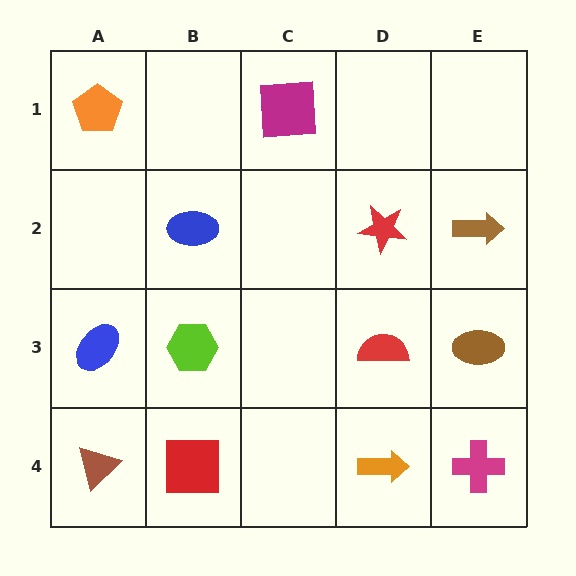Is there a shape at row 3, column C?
No, that cell is empty.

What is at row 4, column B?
A red square.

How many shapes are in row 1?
2 shapes.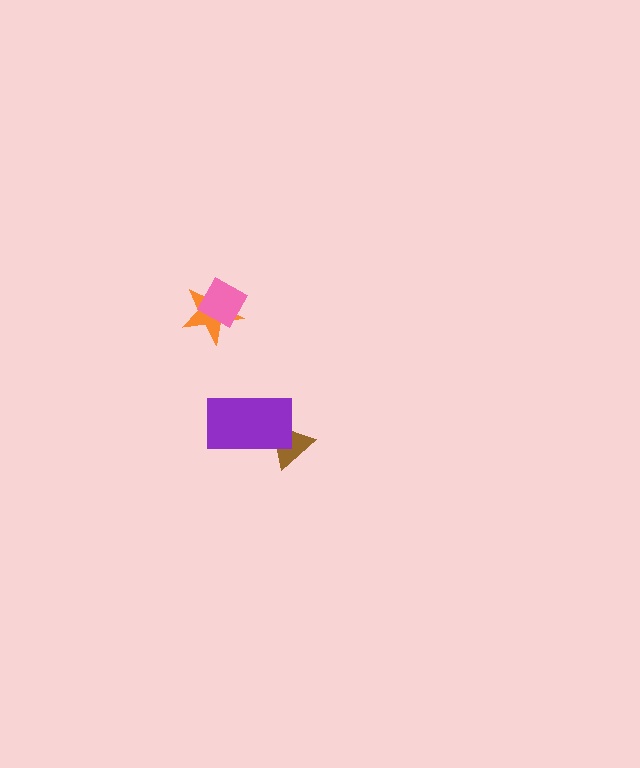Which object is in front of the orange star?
The pink diamond is in front of the orange star.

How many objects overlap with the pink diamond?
1 object overlaps with the pink diamond.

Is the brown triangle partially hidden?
Yes, it is partially covered by another shape.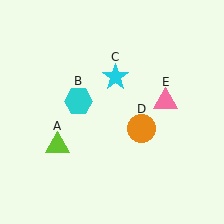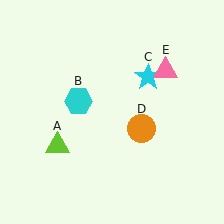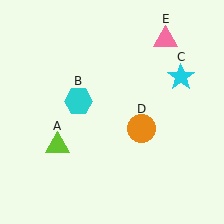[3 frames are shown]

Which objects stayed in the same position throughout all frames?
Lime triangle (object A) and cyan hexagon (object B) and orange circle (object D) remained stationary.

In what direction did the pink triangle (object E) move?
The pink triangle (object E) moved up.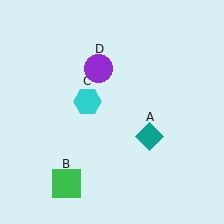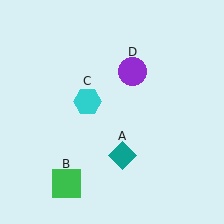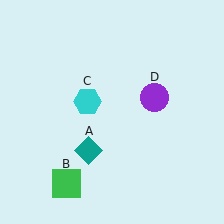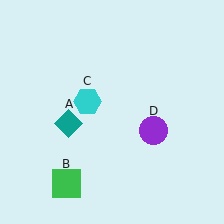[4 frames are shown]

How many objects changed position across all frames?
2 objects changed position: teal diamond (object A), purple circle (object D).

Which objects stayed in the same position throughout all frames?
Green square (object B) and cyan hexagon (object C) remained stationary.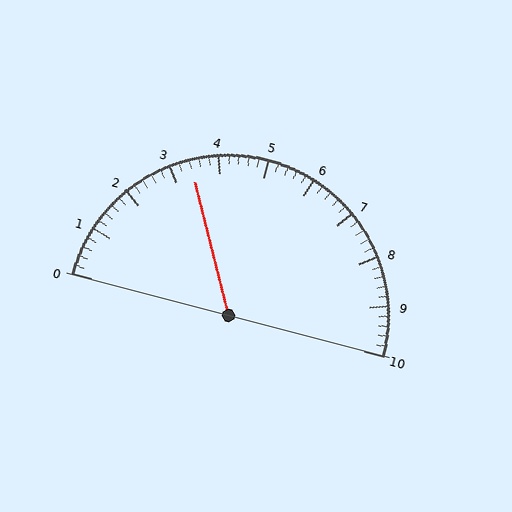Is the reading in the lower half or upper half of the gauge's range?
The reading is in the lower half of the range (0 to 10).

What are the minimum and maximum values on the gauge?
The gauge ranges from 0 to 10.